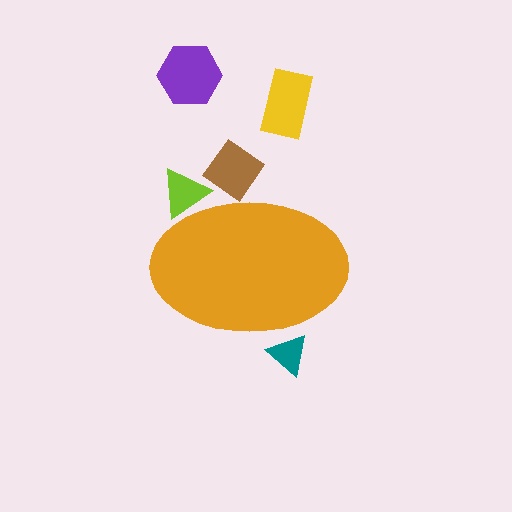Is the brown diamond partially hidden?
Yes, the brown diamond is partially hidden behind the orange ellipse.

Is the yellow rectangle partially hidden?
No, the yellow rectangle is fully visible.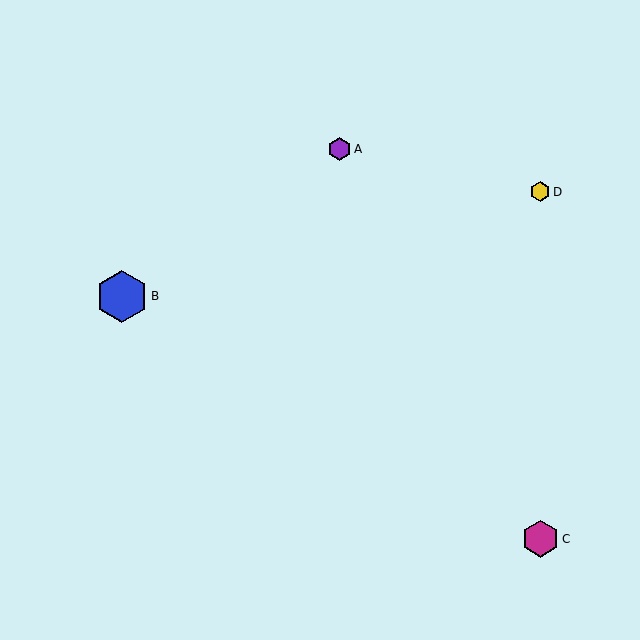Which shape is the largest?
The blue hexagon (labeled B) is the largest.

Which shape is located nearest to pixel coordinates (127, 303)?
The blue hexagon (labeled B) at (122, 296) is nearest to that location.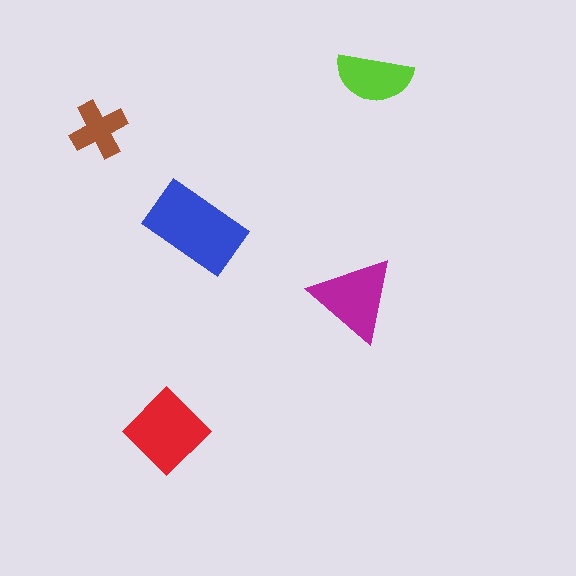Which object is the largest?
The blue rectangle.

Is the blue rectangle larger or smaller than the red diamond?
Larger.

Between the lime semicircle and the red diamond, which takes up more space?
The red diamond.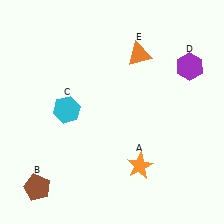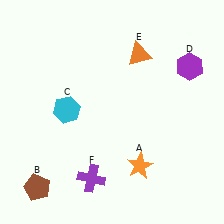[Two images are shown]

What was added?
A purple cross (F) was added in Image 2.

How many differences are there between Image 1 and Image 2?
There is 1 difference between the two images.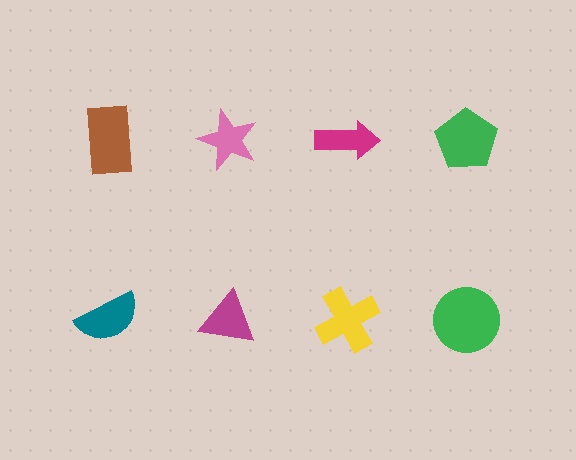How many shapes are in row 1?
4 shapes.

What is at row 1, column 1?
A brown rectangle.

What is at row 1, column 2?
A pink star.